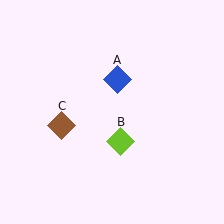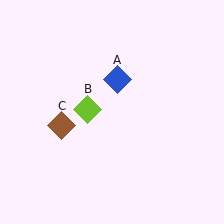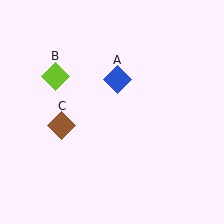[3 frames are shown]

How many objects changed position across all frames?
1 object changed position: lime diamond (object B).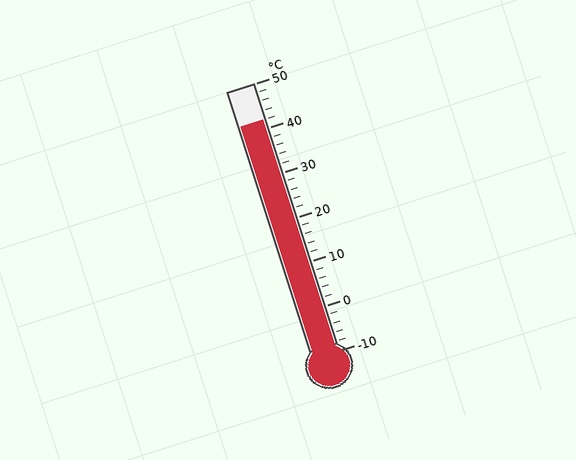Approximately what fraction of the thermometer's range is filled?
The thermometer is filled to approximately 85% of its range.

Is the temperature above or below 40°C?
The temperature is above 40°C.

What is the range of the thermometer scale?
The thermometer scale ranges from -10°C to 50°C.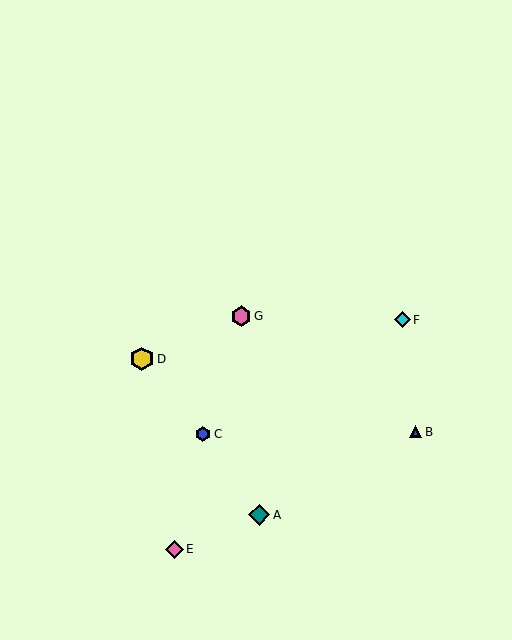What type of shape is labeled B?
Shape B is a blue triangle.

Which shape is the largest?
The yellow hexagon (labeled D) is the largest.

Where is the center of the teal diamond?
The center of the teal diamond is at (259, 515).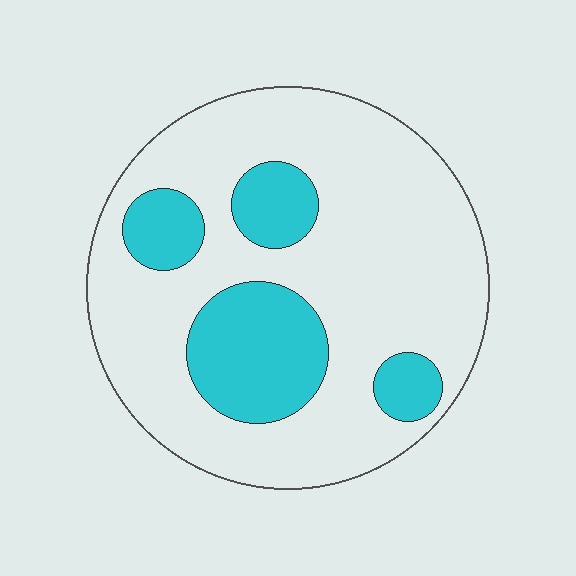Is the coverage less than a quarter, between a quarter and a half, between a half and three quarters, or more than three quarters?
Less than a quarter.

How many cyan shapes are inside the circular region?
4.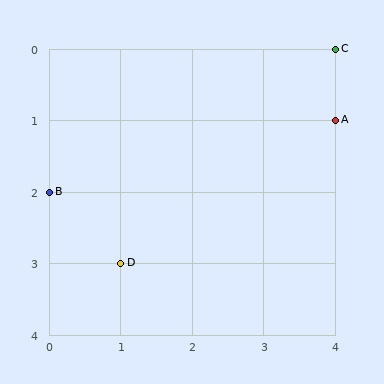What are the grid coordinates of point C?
Point C is at grid coordinates (4, 0).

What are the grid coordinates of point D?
Point D is at grid coordinates (1, 3).